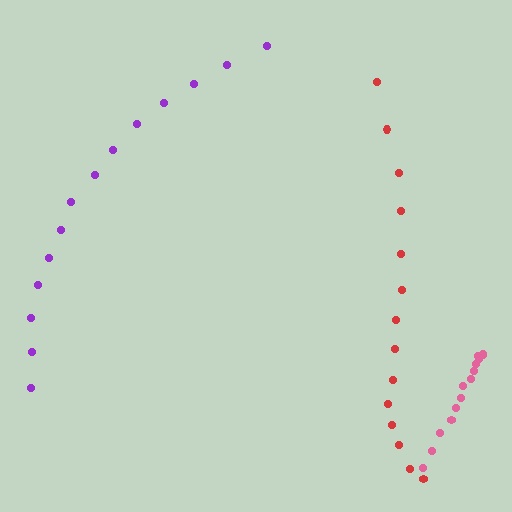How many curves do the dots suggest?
There are 3 distinct paths.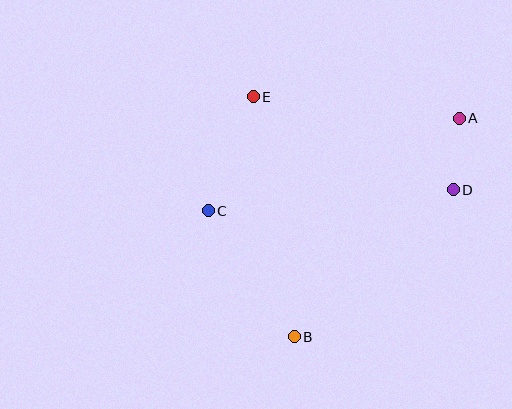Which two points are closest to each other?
Points A and D are closest to each other.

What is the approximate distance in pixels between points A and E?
The distance between A and E is approximately 207 pixels.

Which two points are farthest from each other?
Points A and B are farthest from each other.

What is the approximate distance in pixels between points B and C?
The distance between B and C is approximately 153 pixels.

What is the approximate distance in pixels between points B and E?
The distance between B and E is approximately 243 pixels.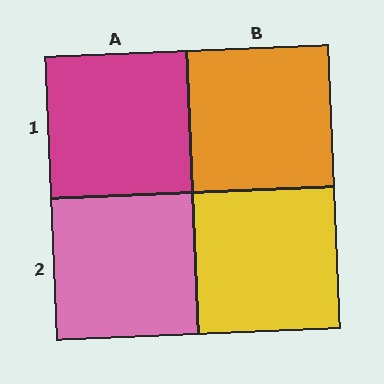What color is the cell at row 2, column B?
Yellow.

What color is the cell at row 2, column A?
Pink.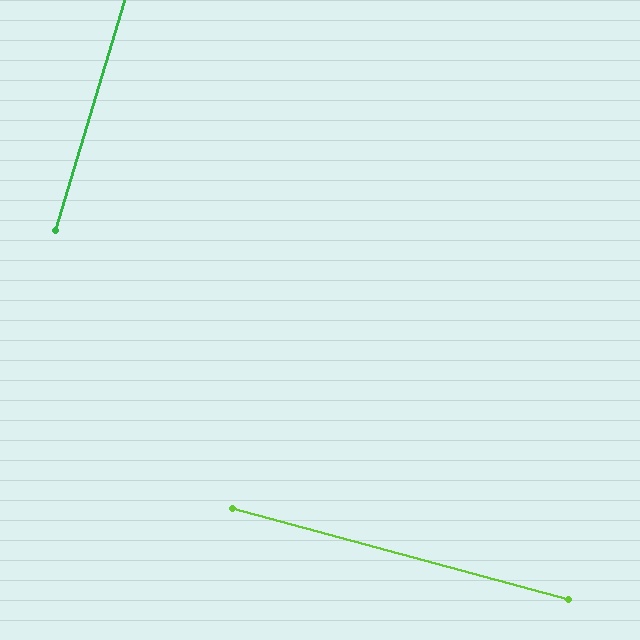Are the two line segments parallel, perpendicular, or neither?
Perpendicular — they meet at approximately 88°.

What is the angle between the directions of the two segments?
Approximately 88 degrees.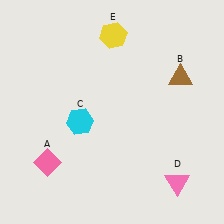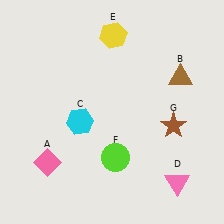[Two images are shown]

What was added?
A lime circle (F), a brown star (G) were added in Image 2.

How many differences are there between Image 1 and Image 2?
There are 2 differences between the two images.